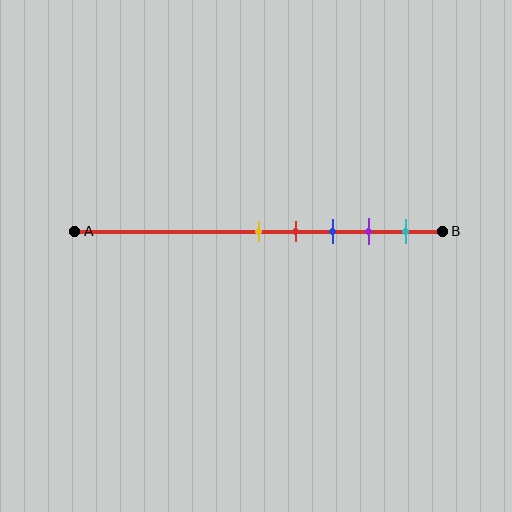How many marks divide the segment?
There are 5 marks dividing the segment.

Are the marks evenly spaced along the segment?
Yes, the marks are approximately evenly spaced.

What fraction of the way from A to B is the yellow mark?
The yellow mark is approximately 50% (0.5) of the way from A to B.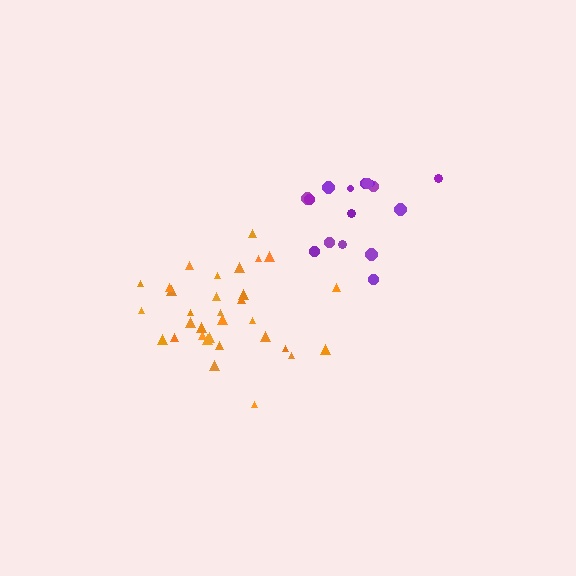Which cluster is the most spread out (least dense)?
Purple.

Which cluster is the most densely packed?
Orange.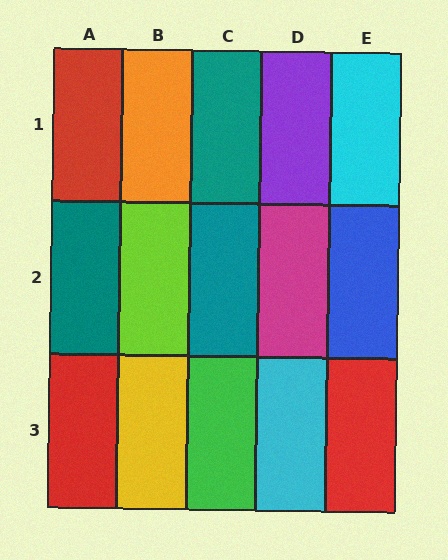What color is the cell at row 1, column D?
Purple.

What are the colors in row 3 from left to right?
Red, yellow, green, cyan, red.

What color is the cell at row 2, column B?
Lime.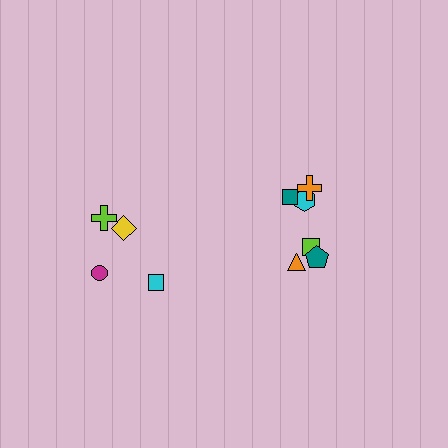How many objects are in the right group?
There are 6 objects.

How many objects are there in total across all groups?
There are 10 objects.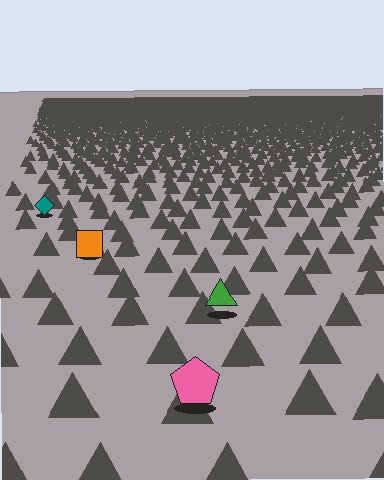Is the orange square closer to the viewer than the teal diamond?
Yes. The orange square is closer — you can tell from the texture gradient: the ground texture is coarser near it.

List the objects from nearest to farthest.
From nearest to farthest: the pink pentagon, the green triangle, the orange square, the teal diamond.